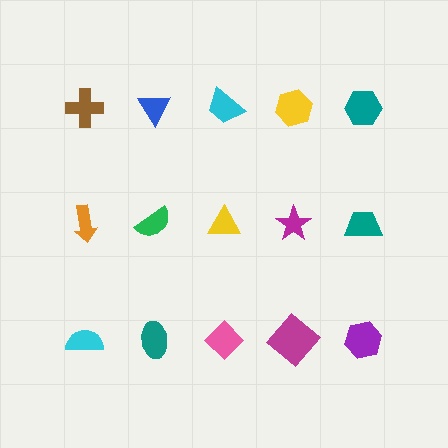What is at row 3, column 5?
A purple hexagon.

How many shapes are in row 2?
5 shapes.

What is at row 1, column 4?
A yellow hexagon.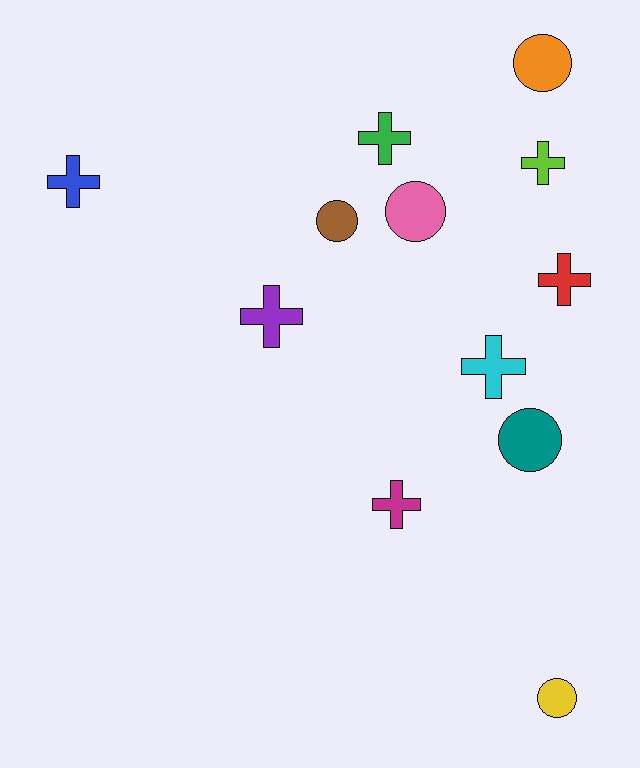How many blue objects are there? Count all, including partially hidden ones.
There is 1 blue object.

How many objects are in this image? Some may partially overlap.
There are 12 objects.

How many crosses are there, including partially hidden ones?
There are 7 crosses.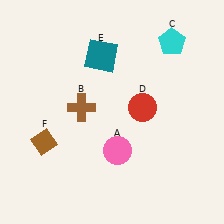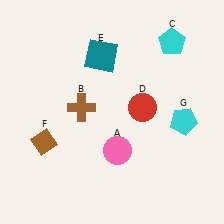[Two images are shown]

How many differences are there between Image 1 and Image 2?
There is 1 difference between the two images.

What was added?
A cyan pentagon (G) was added in Image 2.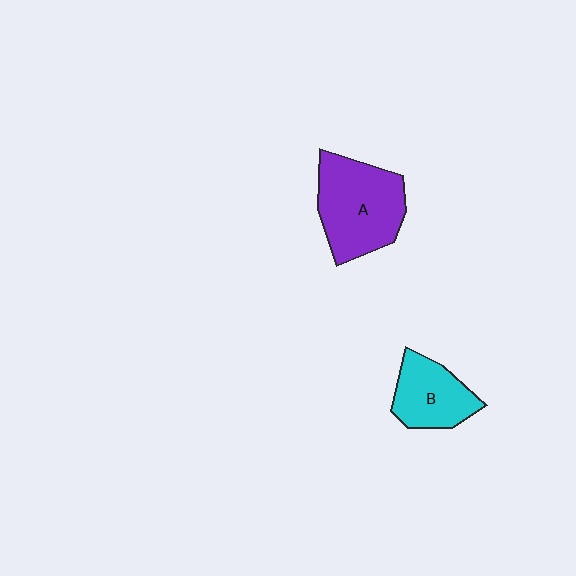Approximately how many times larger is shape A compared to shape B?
Approximately 1.5 times.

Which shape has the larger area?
Shape A (purple).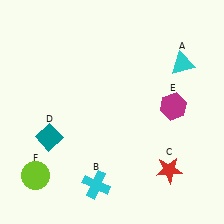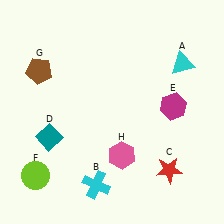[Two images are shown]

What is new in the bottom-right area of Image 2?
A pink hexagon (H) was added in the bottom-right area of Image 2.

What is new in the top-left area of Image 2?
A brown pentagon (G) was added in the top-left area of Image 2.